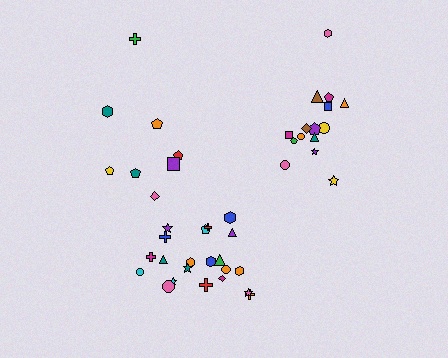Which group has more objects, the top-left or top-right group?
The top-right group.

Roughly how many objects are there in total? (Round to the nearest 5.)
Roughly 45 objects in total.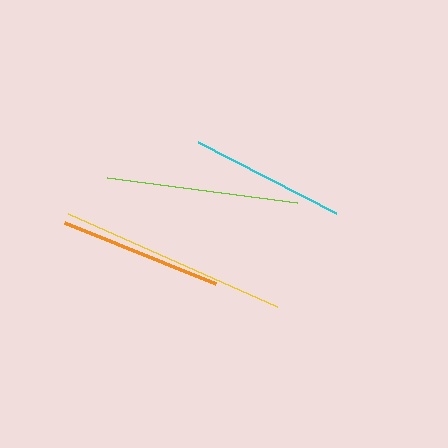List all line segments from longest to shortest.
From longest to shortest: yellow, lime, orange, cyan.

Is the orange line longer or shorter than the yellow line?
The yellow line is longer than the orange line.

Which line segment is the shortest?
The cyan line is the shortest at approximately 155 pixels.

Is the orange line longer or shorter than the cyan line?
The orange line is longer than the cyan line.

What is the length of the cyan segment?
The cyan segment is approximately 155 pixels long.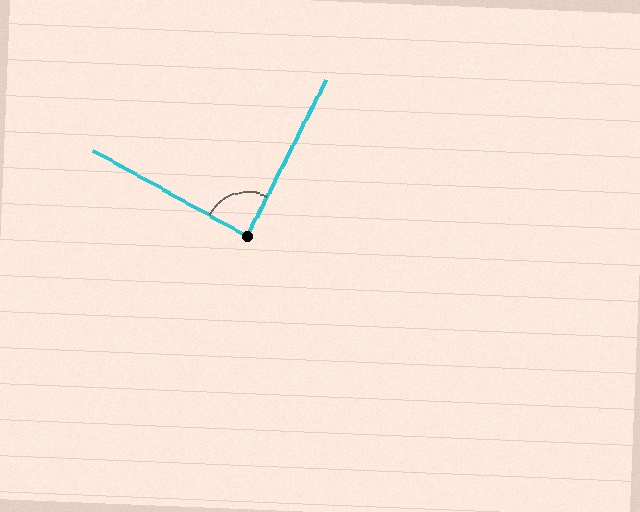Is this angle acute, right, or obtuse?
It is approximately a right angle.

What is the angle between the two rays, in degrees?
Approximately 88 degrees.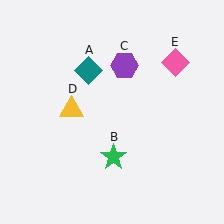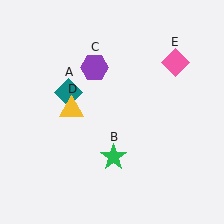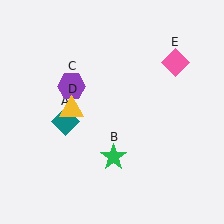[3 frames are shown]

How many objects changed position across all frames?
2 objects changed position: teal diamond (object A), purple hexagon (object C).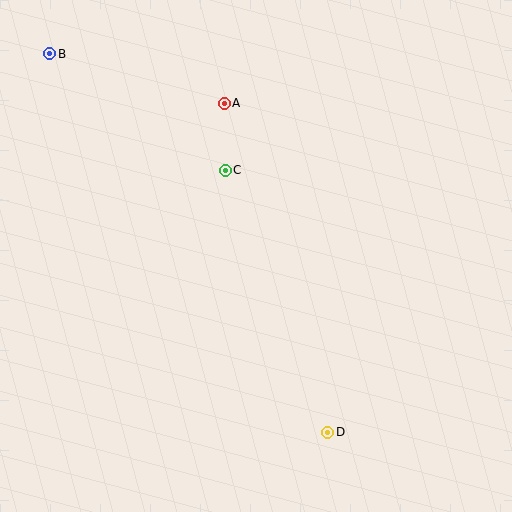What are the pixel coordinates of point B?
Point B is at (50, 54).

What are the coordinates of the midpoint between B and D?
The midpoint between B and D is at (189, 243).